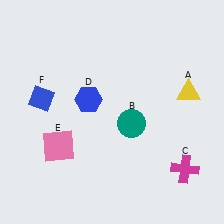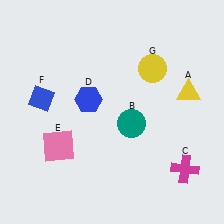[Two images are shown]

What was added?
A yellow circle (G) was added in Image 2.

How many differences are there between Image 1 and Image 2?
There is 1 difference between the two images.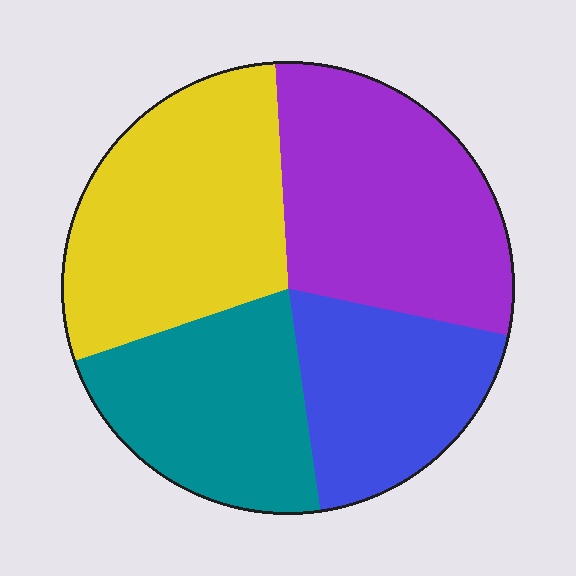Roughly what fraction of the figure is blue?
Blue takes up about one fifth (1/5) of the figure.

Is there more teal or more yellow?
Yellow.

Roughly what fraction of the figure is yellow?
Yellow covers roughly 30% of the figure.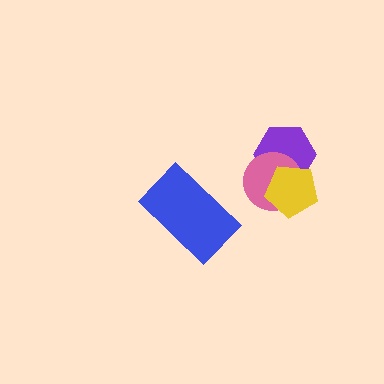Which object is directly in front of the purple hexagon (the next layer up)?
The pink circle is directly in front of the purple hexagon.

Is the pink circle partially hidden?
Yes, it is partially covered by another shape.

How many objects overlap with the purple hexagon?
2 objects overlap with the purple hexagon.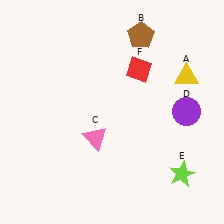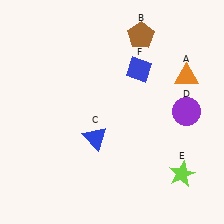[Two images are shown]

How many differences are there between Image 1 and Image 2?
There are 3 differences between the two images.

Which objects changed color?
A changed from yellow to orange. C changed from pink to blue. F changed from red to blue.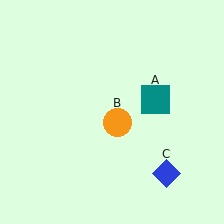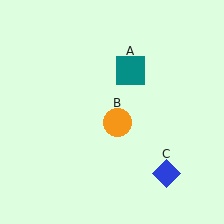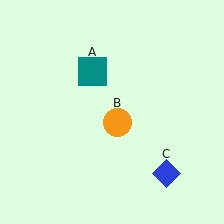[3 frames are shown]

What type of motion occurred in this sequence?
The teal square (object A) rotated counterclockwise around the center of the scene.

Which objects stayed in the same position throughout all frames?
Orange circle (object B) and blue diamond (object C) remained stationary.